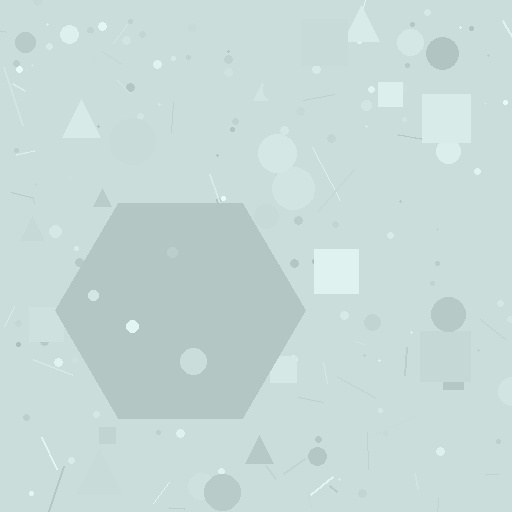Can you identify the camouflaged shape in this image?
The camouflaged shape is a hexagon.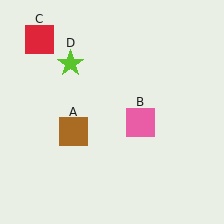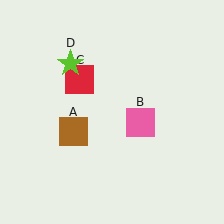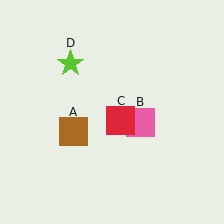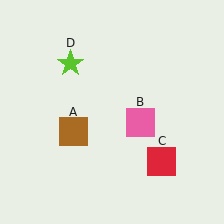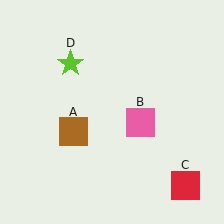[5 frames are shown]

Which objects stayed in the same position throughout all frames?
Brown square (object A) and pink square (object B) and lime star (object D) remained stationary.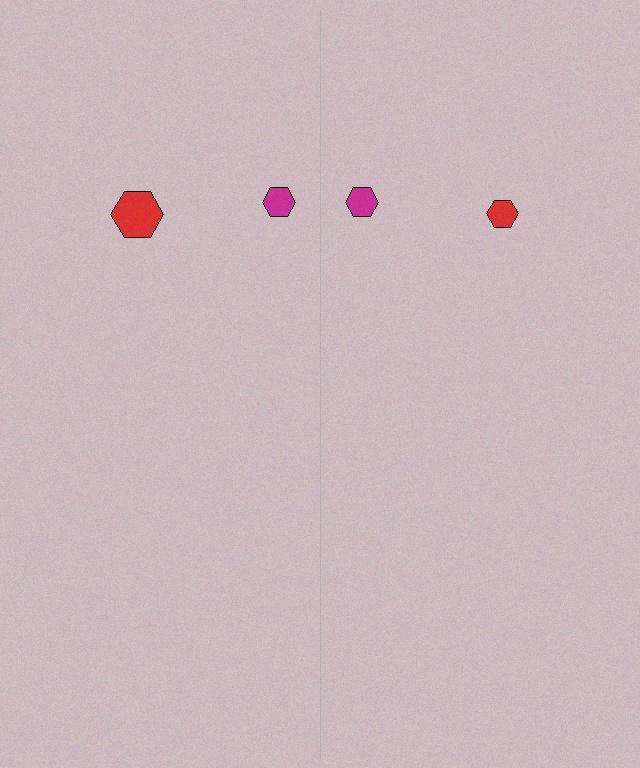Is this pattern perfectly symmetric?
No, the pattern is not perfectly symmetric. The red hexagon on the right side has a different size than its mirror counterpart.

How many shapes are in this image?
There are 4 shapes in this image.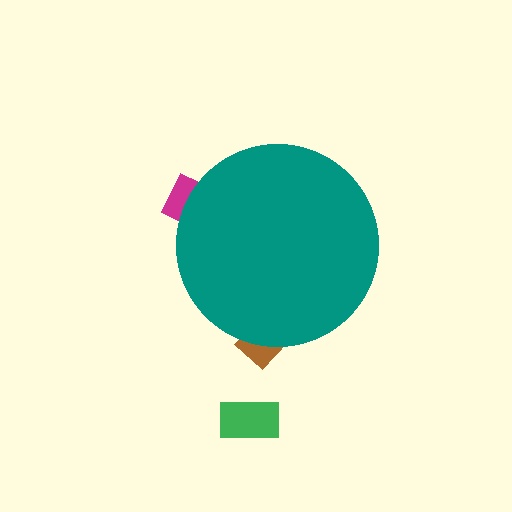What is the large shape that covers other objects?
A teal circle.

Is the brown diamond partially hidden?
Yes, the brown diamond is partially hidden behind the teal circle.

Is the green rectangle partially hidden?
No, the green rectangle is fully visible.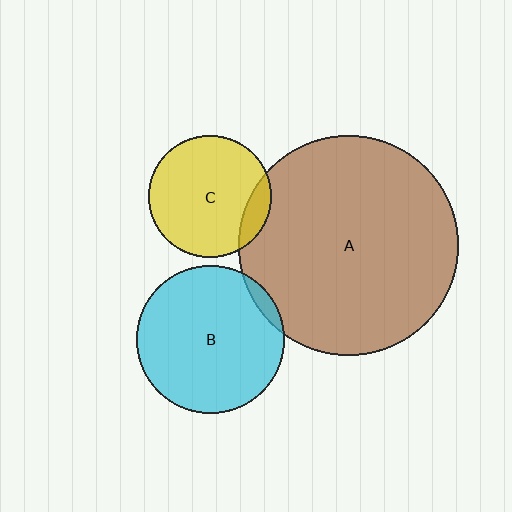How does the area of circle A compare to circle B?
Approximately 2.2 times.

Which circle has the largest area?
Circle A (brown).